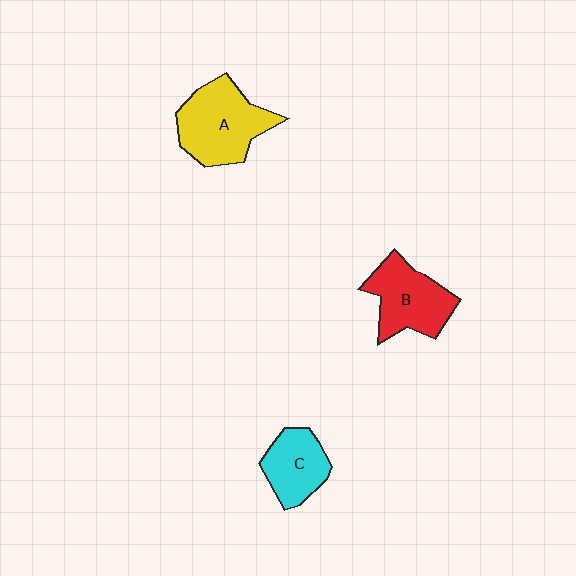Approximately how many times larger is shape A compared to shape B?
Approximately 1.2 times.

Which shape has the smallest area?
Shape C (cyan).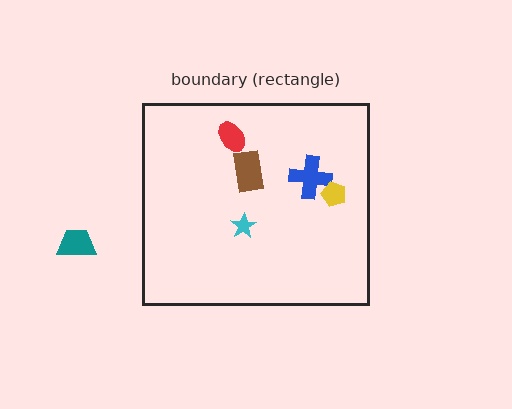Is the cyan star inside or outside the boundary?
Inside.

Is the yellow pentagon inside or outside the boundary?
Inside.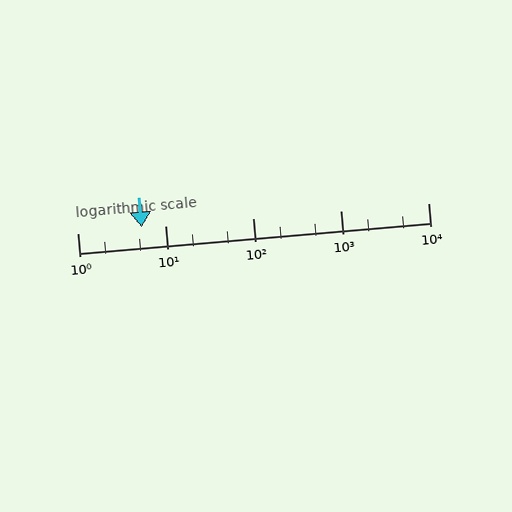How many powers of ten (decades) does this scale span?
The scale spans 4 decades, from 1 to 10000.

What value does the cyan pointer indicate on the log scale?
The pointer indicates approximately 5.4.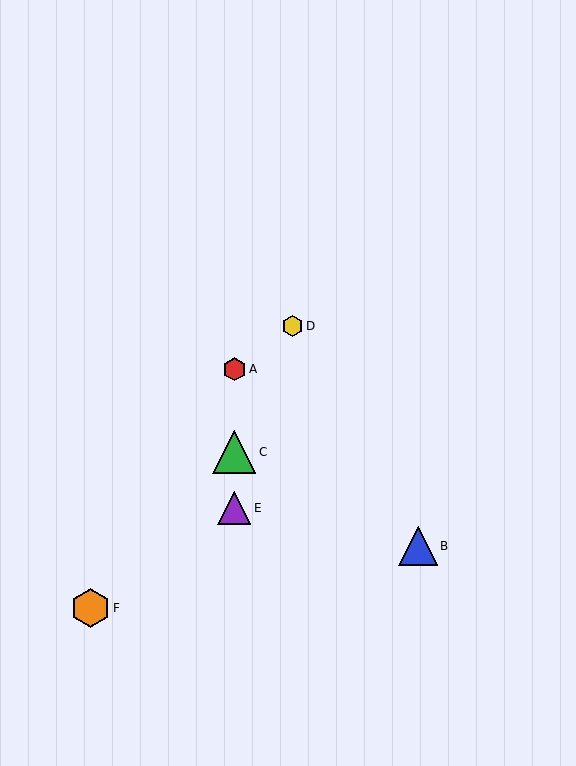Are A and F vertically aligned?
No, A is at x≈234 and F is at x≈91.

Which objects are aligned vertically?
Objects A, C, E are aligned vertically.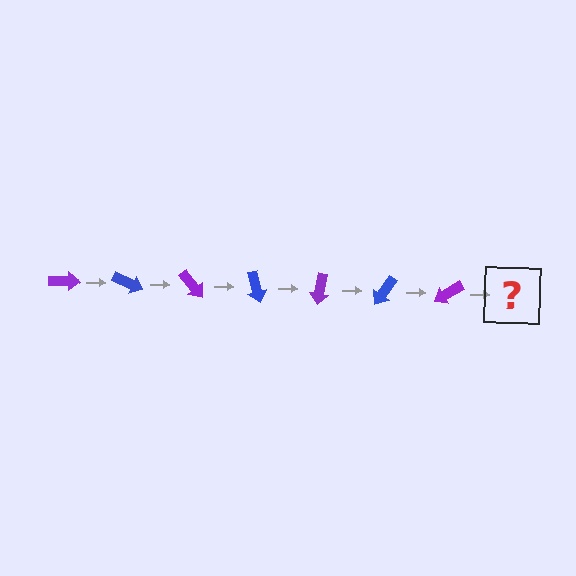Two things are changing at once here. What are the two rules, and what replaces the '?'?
The two rules are that it rotates 25 degrees each step and the color cycles through purple and blue. The '?' should be a blue arrow, rotated 175 degrees from the start.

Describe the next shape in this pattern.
It should be a blue arrow, rotated 175 degrees from the start.